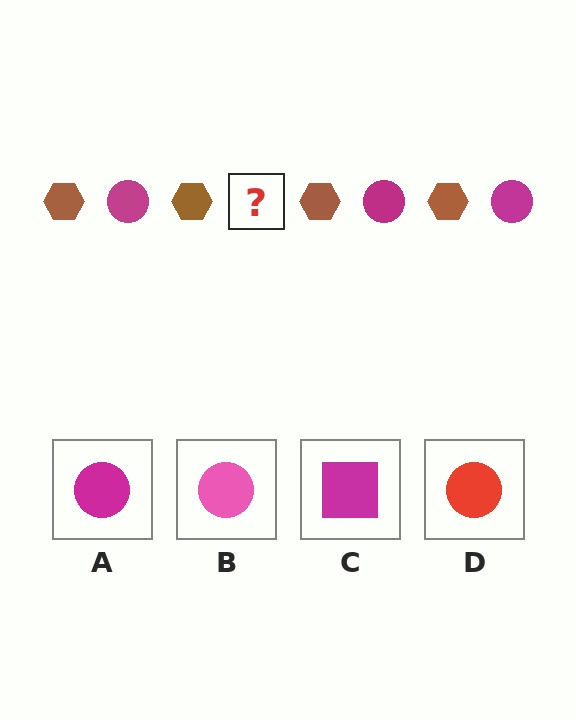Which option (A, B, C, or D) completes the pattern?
A.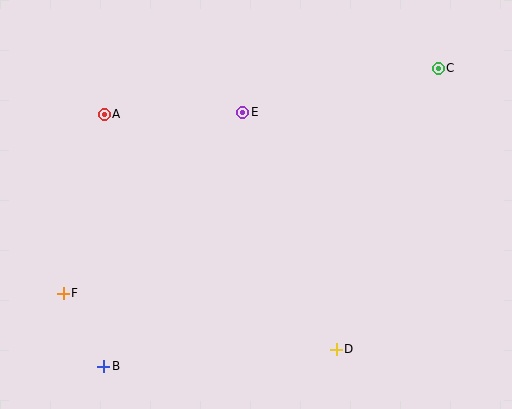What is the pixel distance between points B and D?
The distance between B and D is 233 pixels.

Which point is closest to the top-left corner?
Point A is closest to the top-left corner.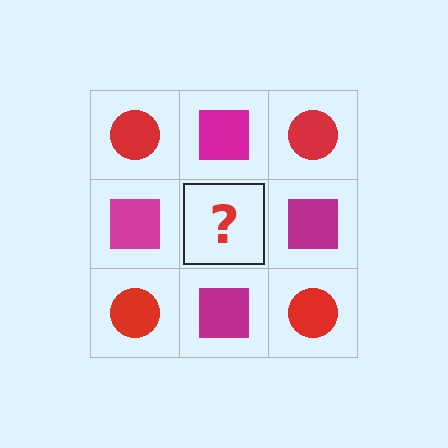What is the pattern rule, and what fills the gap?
The rule is that it alternates red circle and magenta square in a checkerboard pattern. The gap should be filled with a red circle.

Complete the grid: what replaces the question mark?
The question mark should be replaced with a red circle.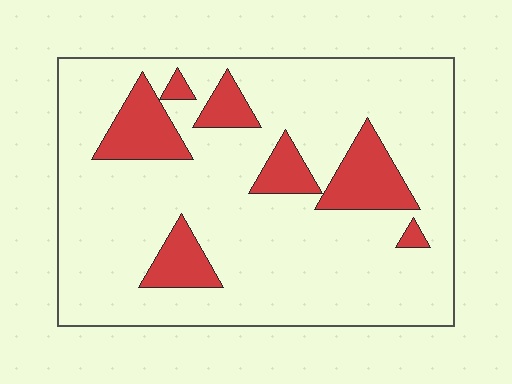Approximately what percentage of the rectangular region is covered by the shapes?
Approximately 15%.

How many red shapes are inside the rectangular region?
7.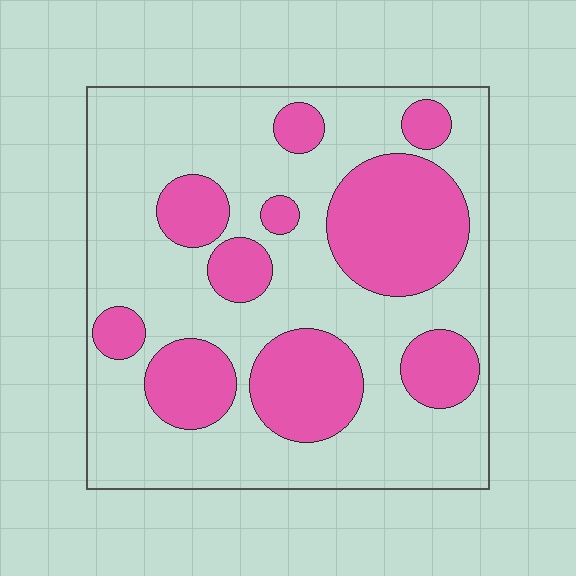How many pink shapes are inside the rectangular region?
10.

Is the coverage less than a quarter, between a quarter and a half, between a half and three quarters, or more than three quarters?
Between a quarter and a half.